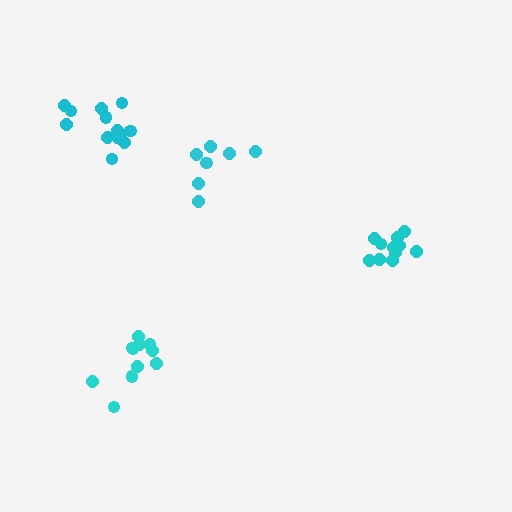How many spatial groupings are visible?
There are 4 spatial groupings.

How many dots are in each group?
Group 1: 11 dots, Group 2: 7 dots, Group 3: 13 dots, Group 4: 11 dots (42 total).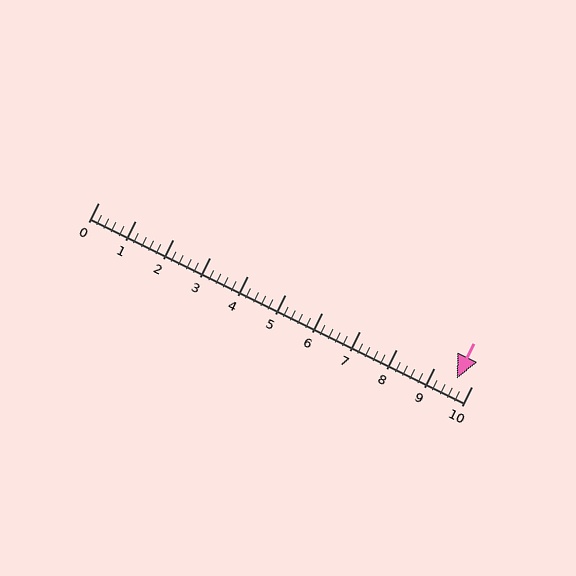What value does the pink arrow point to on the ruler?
The pink arrow points to approximately 9.6.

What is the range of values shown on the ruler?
The ruler shows values from 0 to 10.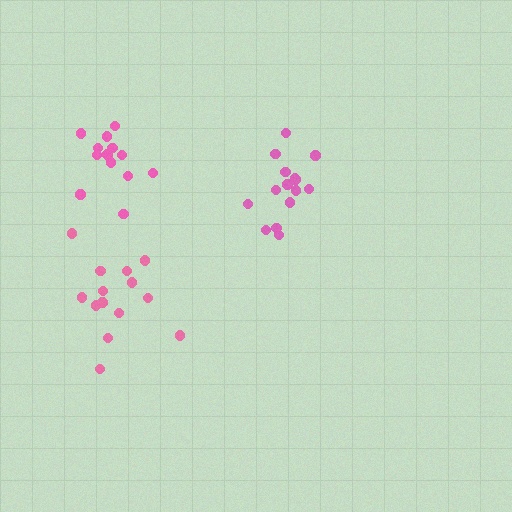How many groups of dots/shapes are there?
There are 3 groups.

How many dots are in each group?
Group 1: 13 dots, Group 2: 14 dots, Group 3: 15 dots (42 total).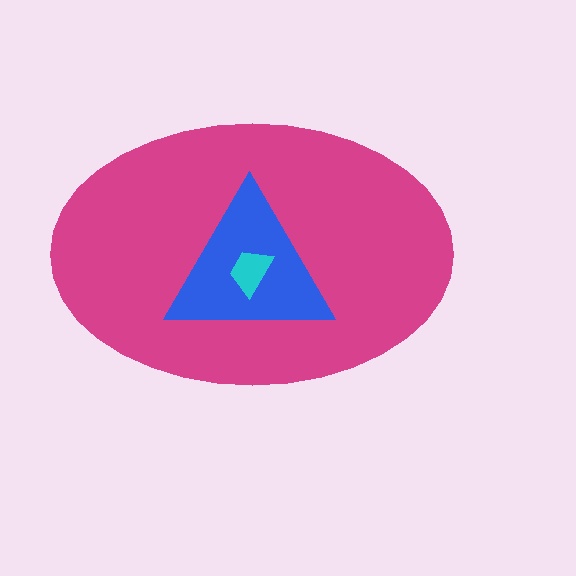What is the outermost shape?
The magenta ellipse.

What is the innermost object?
The cyan trapezoid.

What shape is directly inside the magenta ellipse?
The blue triangle.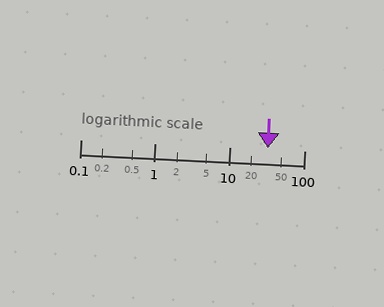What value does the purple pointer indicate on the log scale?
The pointer indicates approximately 32.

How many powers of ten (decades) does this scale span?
The scale spans 3 decades, from 0.1 to 100.